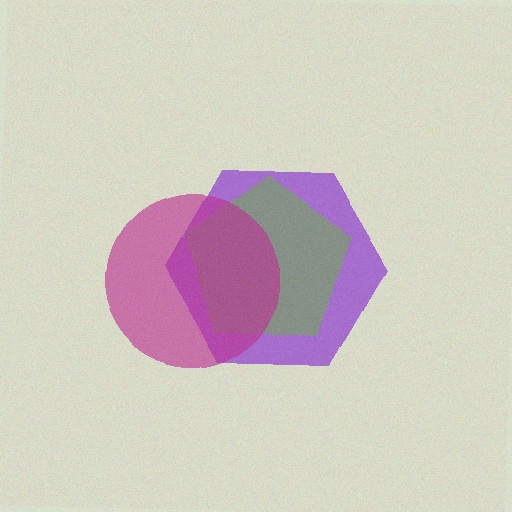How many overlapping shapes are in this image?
There are 3 overlapping shapes in the image.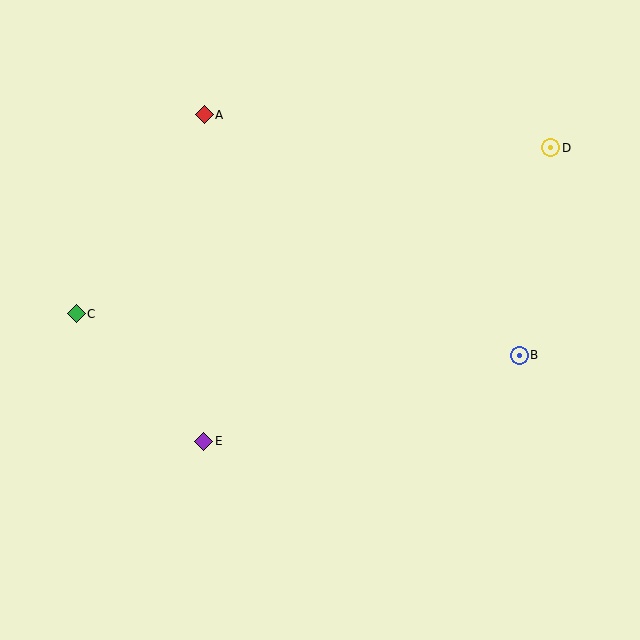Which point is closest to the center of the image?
Point E at (204, 441) is closest to the center.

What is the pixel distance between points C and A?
The distance between C and A is 236 pixels.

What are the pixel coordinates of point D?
Point D is at (551, 148).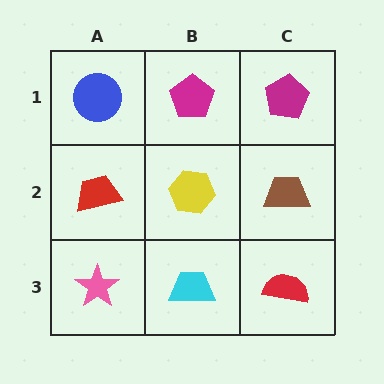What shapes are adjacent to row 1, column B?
A yellow hexagon (row 2, column B), a blue circle (row 1, column A), a magenta pentagon (row 1, column C).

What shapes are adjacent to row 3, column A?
A red trapezoid (row 2, column A), a cyan trapezoid (row 3, column B).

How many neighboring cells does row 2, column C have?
3.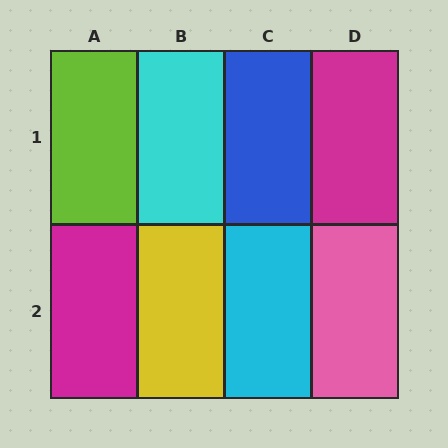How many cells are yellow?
1 cell is yellow.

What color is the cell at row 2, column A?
Magenta.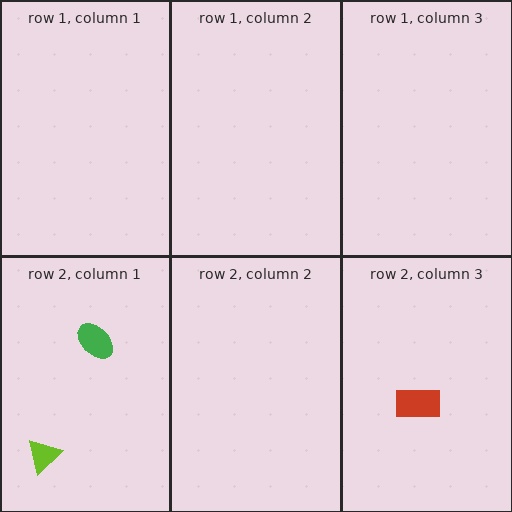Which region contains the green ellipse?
The row 2, column 1 region.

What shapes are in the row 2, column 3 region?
The red rectangle.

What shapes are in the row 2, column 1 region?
The lime triangle, the green ellipse.